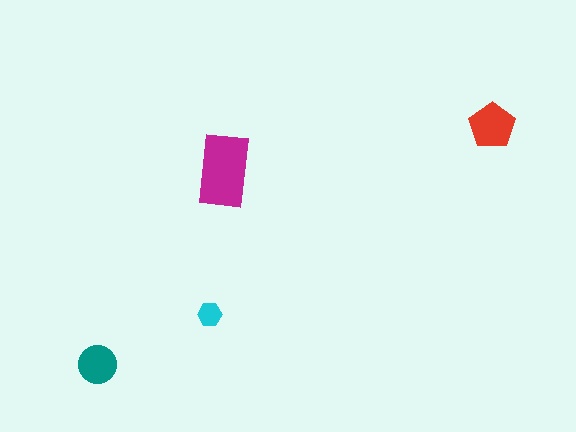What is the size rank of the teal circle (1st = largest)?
3rd.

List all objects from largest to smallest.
The magenta rectangle, the red pentagon, the teal circle, the cyan hexagon.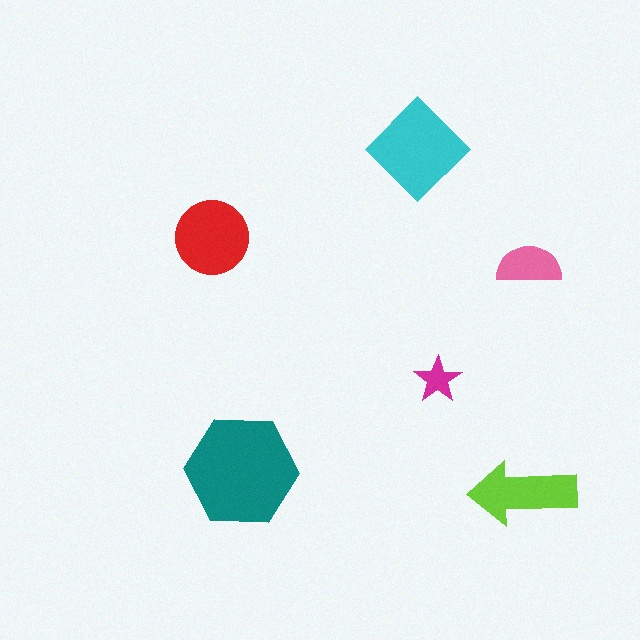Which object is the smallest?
The magenta star.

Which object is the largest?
The teal hexagon.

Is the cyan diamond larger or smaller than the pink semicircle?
Larger.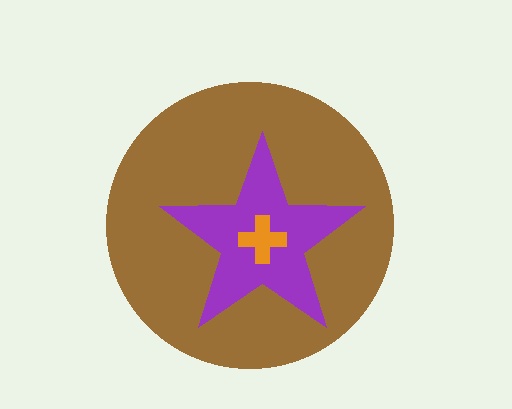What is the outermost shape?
The brown circle.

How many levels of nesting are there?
3.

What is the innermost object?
The orange cross.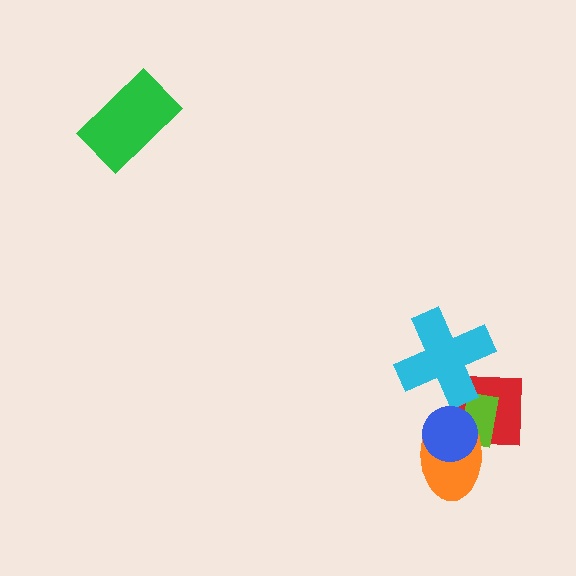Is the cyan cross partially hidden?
No, no other shape covers it.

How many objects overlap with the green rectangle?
0 objects overlap with the green rectangle.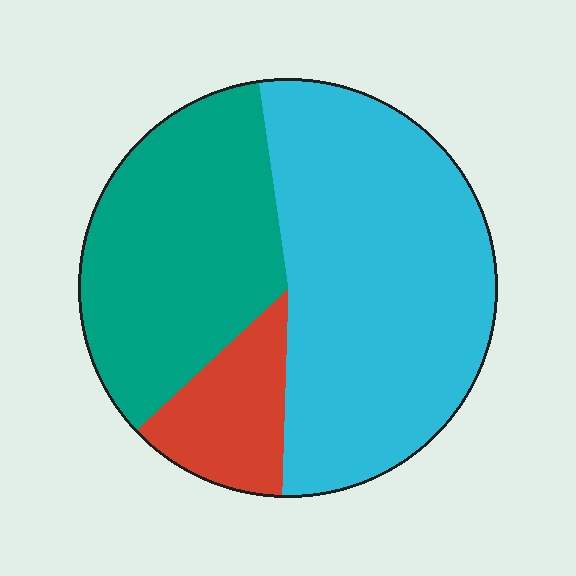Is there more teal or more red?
Teal.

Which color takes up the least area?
Red, at roughly 15%.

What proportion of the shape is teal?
Teal takes up about one third (1/3) of the shape.